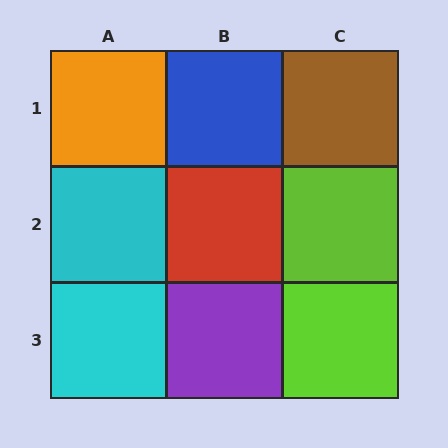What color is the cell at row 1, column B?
Blue.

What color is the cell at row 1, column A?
Orange.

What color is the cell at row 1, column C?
Brown.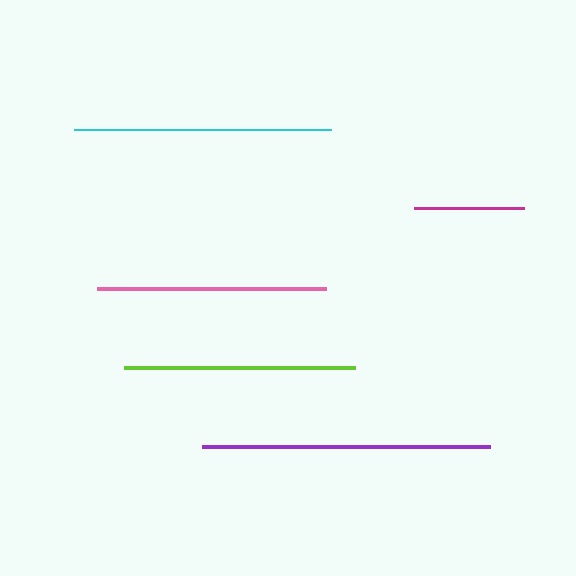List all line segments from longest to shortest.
From longest to shortest: purple, cyan, lime, pink, magenta.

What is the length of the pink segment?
The pink segment is approximately 229 pixels long.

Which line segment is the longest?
The purple line is the longest at approximately 288 pixels.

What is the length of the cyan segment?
The cyan segment is approximately 257 pixels long.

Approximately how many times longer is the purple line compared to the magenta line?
The purple line is approximately 2.6 times the length of the magenta line.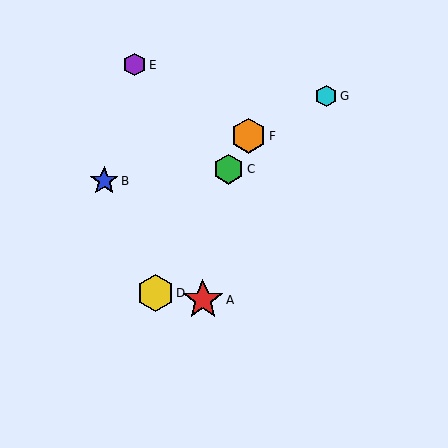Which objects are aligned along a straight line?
Objects C, D, F are aligned along a straight line.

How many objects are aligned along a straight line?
3 objects (C, D, F) are aligned along a straight line.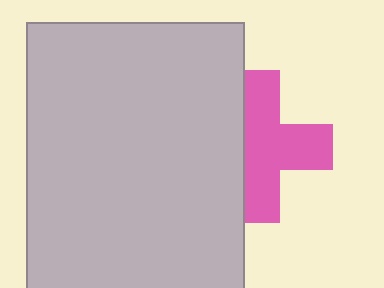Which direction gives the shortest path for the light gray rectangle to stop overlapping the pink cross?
Moving left gives the shortest separation.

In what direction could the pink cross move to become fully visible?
The pink cross could move right. That would shift it out from behind the light gray rectangle entirely.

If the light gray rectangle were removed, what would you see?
You would see the complete pink cross.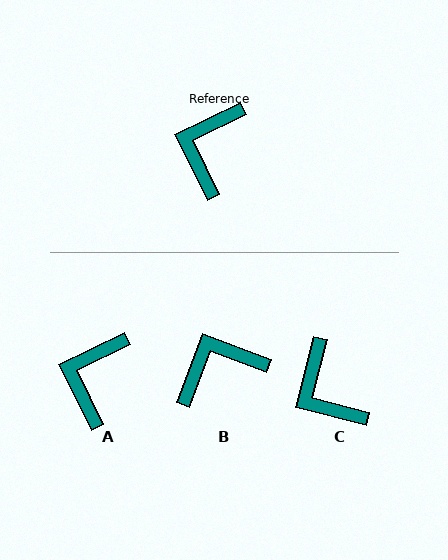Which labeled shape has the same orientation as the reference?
A.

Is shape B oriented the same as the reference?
No, it is off by about 47 degrees.